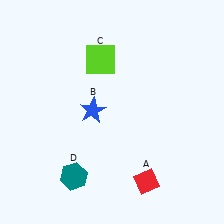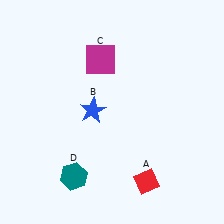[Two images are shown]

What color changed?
The square (C) changed from lime in Image 1 to magenta in Image 2.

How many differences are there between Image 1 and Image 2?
There is 1 difference between the two images.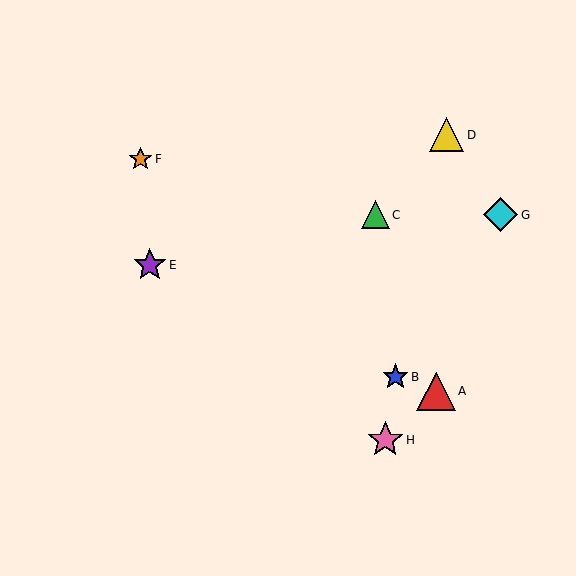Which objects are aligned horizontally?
Objects C, G are aligned horizontally.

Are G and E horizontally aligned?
No, G is at y≈215 and E is at y≈265.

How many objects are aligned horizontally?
2 objects (C, G) are aligned horizontally.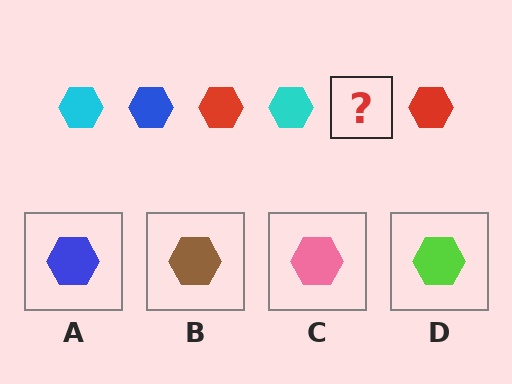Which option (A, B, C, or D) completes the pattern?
A.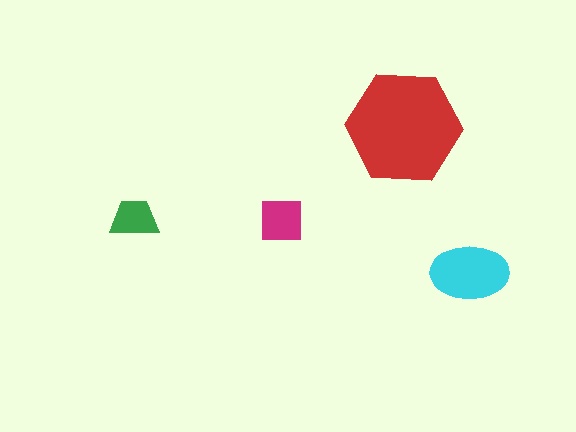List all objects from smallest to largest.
The green trapezoid, the magenta square, the cyan ellipse, the red hexagon.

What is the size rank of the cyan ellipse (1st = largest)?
2nd.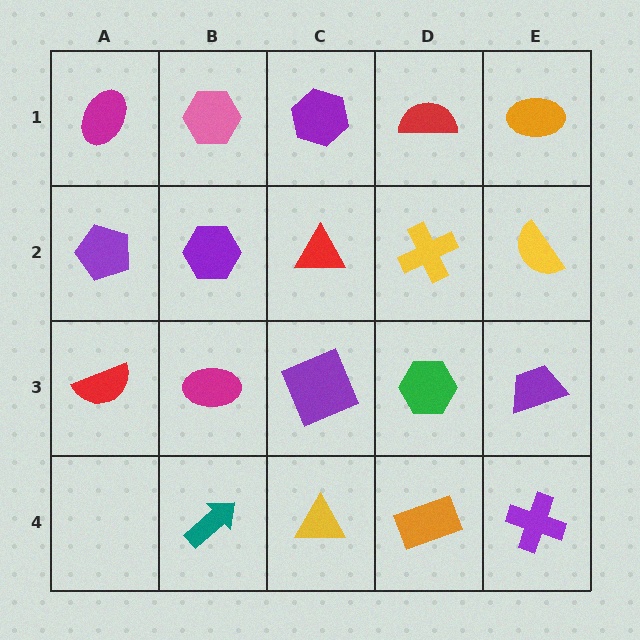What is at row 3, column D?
A green hexagon.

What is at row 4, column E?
A purple cross.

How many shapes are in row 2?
5 shapes.